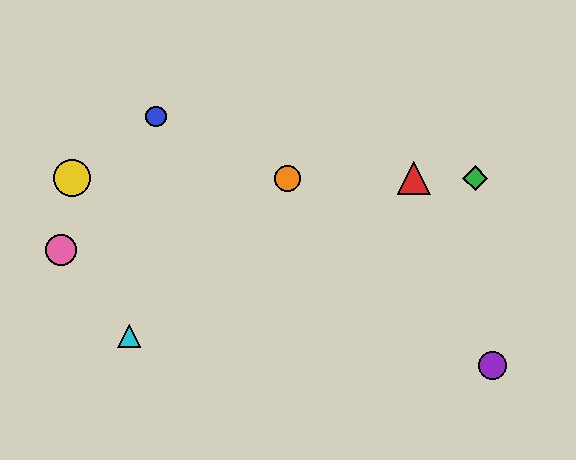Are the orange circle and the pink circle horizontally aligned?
No, the orange circle is at y≈178 and the pink circle is at y≈250.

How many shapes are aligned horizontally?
4 shapes (the red triangle, the green diamond, the yellow circle, the orange circle) are aligned horizontally.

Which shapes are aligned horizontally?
The red triangle, the green diamond, the yellow circle, the orange circle are aligned horizontally.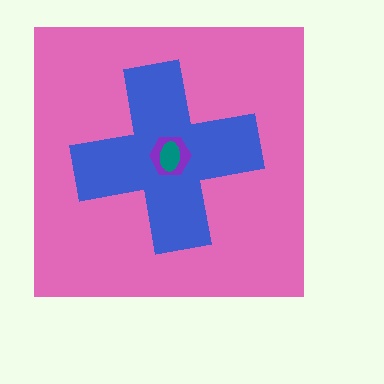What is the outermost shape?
The pink square.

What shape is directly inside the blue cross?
The purple hexagon.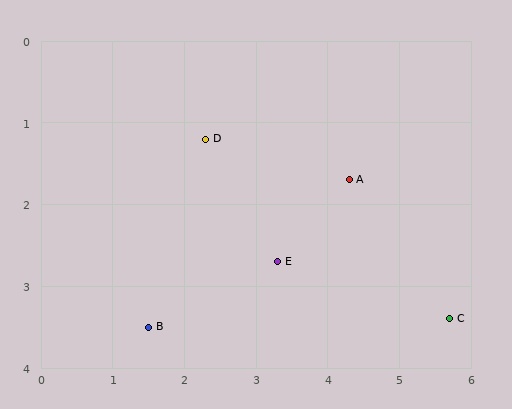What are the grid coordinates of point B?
Point B is at approximately (1.5, 3.5).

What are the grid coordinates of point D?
Point D is at approximately (2.3, 1.2).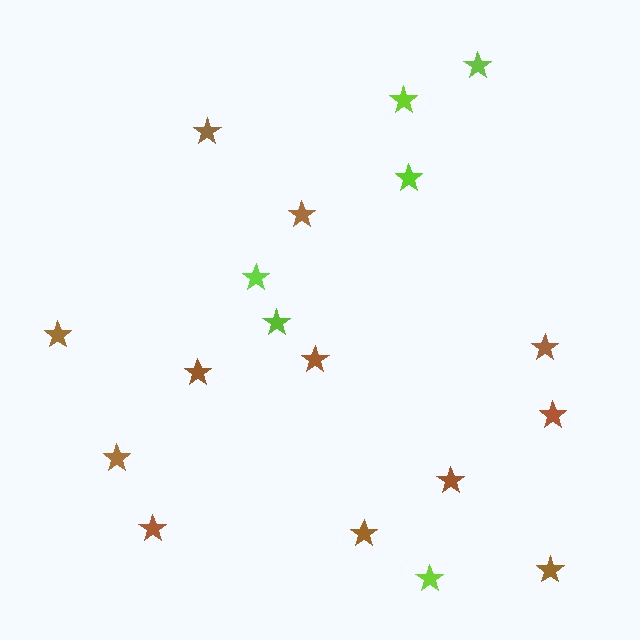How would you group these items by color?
There are 2 groups: one group of lime stars (6) and one group of brown stars (12).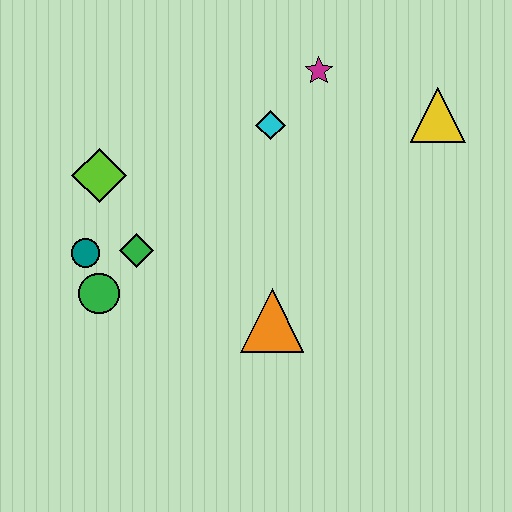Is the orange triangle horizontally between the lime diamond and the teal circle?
No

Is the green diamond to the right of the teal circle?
Yes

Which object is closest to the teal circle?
The green circle is closest to the teal circle.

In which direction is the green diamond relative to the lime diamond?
The green diamond is below the lime diamond.